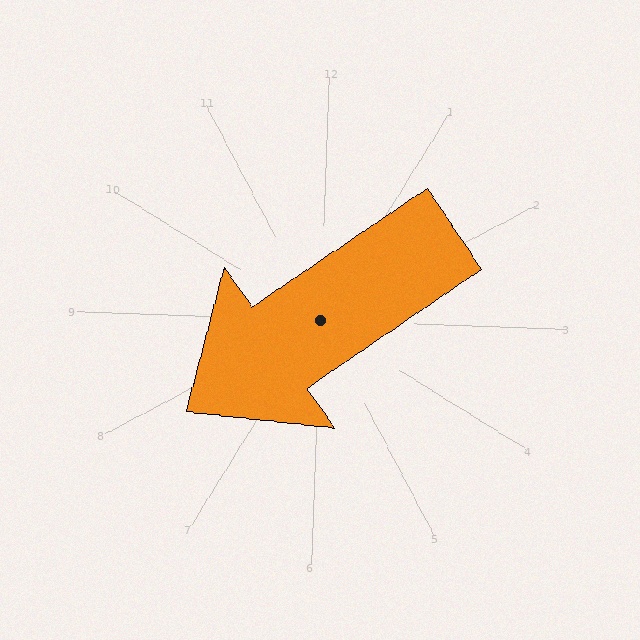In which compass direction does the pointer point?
Southwest.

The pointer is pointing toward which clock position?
Roughly 8 o'clock.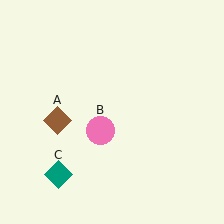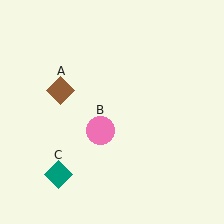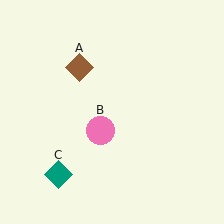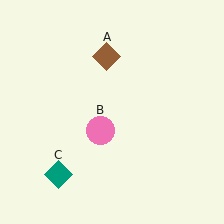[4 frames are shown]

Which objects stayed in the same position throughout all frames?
Pink circle (object B) and teal diamond (object C) remained stationary.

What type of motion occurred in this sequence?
The brown diamond (object A) rotated clockwise around the center of the scene.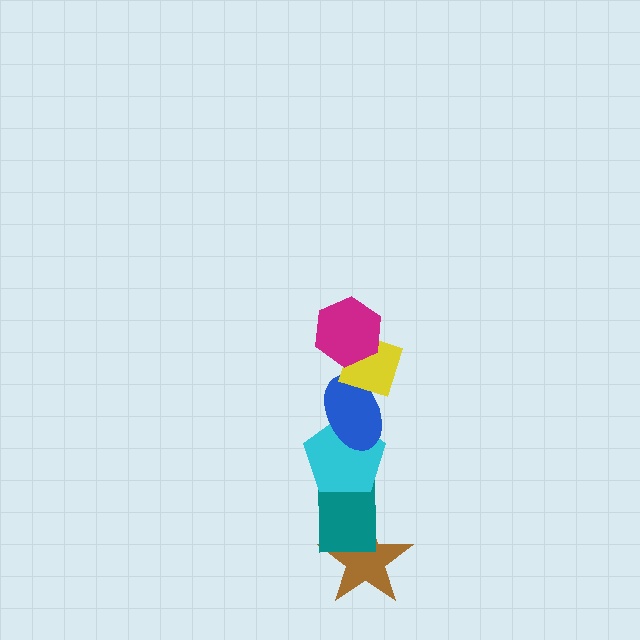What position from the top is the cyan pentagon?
The cyan pentagon is 4th from the top.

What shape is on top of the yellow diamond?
The magenta hexagon is on top of the yellow diamond.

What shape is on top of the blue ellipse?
The yellow diamond is on top of the blue ellipse.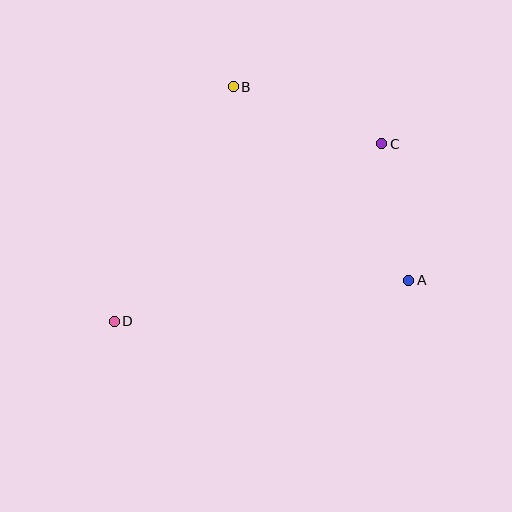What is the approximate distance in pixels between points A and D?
The distance between A and D is approximately 297 pixels.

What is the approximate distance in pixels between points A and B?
The distance between A and B is approximately 261 pixels.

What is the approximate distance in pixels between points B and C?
The distance between B and C is approximately 159 pixels.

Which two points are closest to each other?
Points A and C are closest to each other.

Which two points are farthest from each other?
Points C and D are farthest from each other.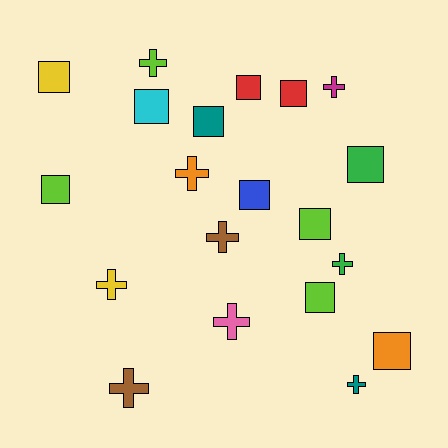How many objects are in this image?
There are 20 objects.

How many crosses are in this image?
There are 9 crosses.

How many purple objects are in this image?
There are no purple objects.